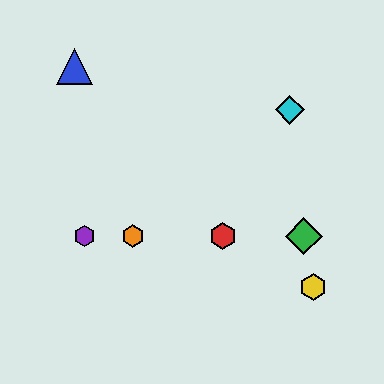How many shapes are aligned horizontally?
4 shapes (the red hexagon, the green diamond, the purple hexagon, the orange hexagon) are aligned horizontally.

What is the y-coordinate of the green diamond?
The green diamond is at y≈236.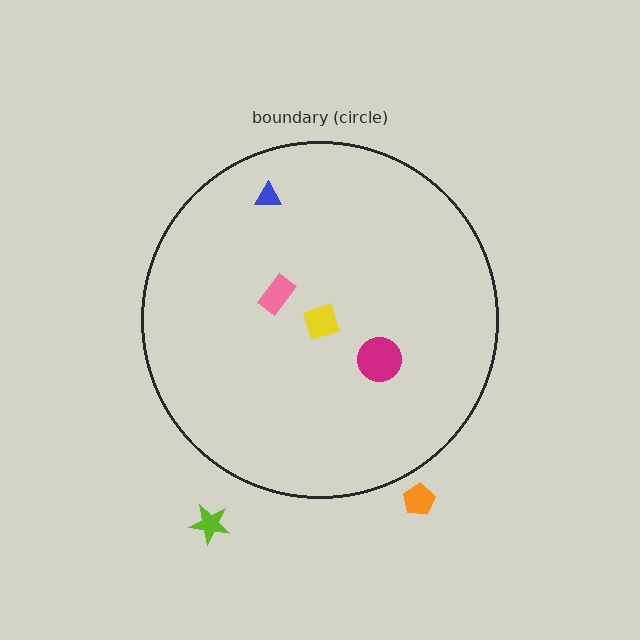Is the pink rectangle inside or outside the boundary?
Inside.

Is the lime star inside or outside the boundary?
Outside.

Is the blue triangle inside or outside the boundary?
Inside.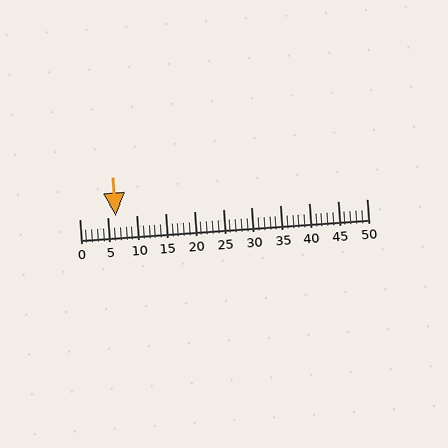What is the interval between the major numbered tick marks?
The major tick marks are spaced 5 units apart.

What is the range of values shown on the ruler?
The ruler shows values from 0 to 50.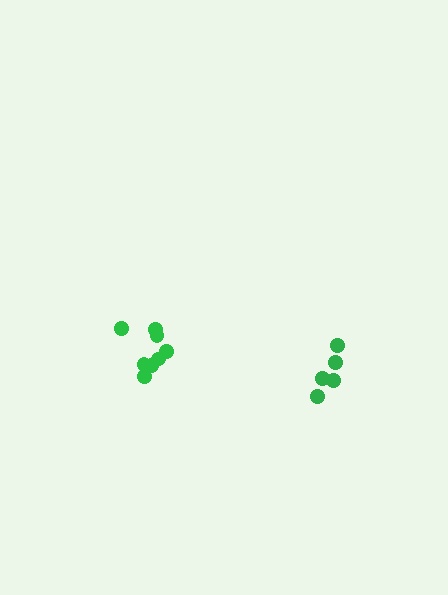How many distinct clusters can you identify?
There are 2 distinct clusters.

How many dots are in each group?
Group 1: 5 dots, Group 2: 8 dots (13 total).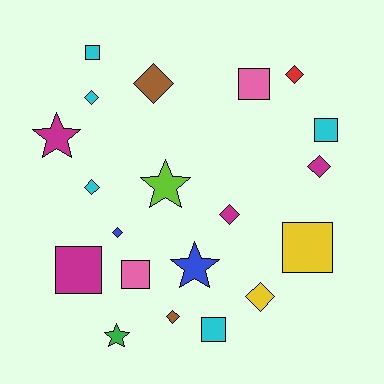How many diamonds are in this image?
There are 9 diamonds.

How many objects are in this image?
There are 20 objects.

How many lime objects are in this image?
There is 1 lime object.